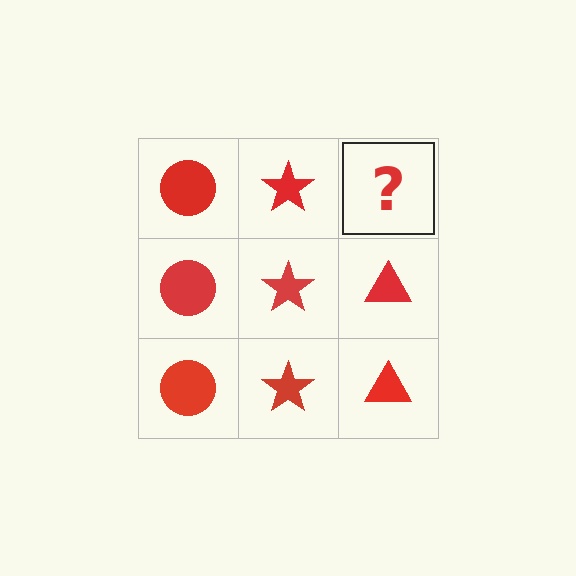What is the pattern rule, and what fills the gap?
The rule is that each column has a consistent shape. The gap should be filled with a red triangle.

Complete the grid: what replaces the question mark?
The question mark should be replaced with a red triangle.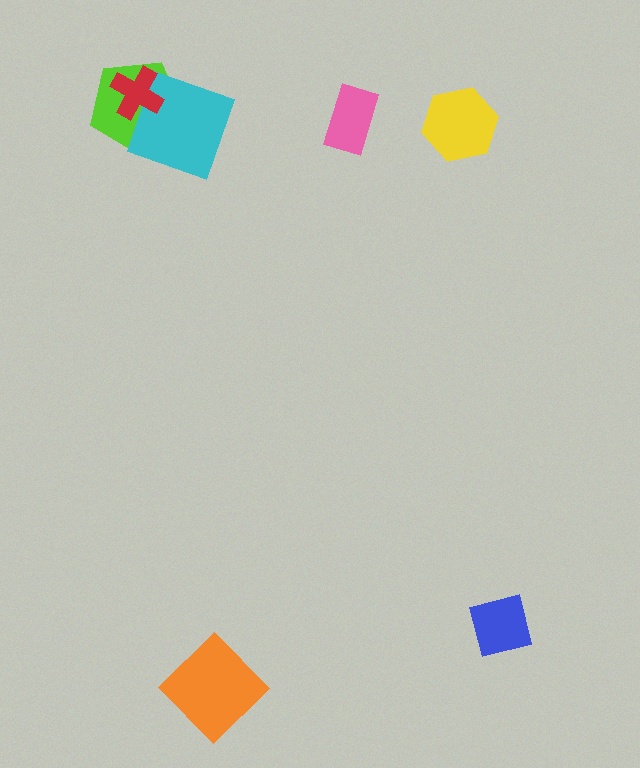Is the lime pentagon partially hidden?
Yes, it is partially covered by another shape.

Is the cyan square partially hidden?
Yes, it is partially covered by another shape.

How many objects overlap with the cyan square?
2 objects overlap with the cyan square.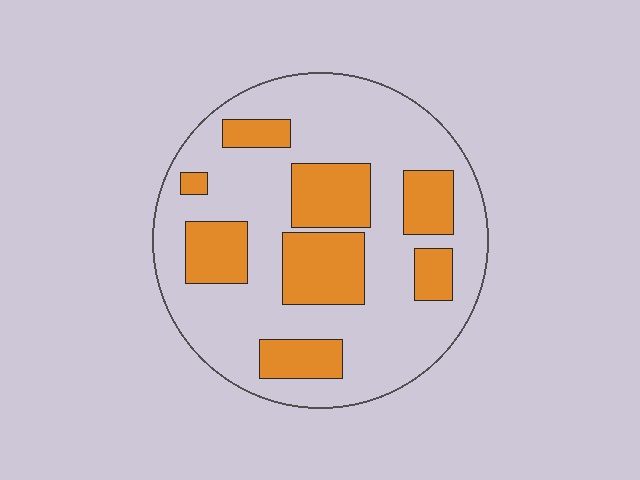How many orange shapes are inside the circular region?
8.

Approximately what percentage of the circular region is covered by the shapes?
Approximately 30%.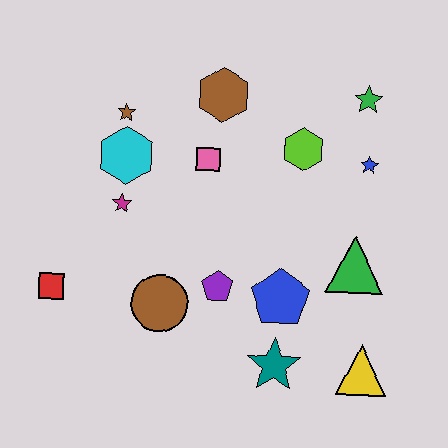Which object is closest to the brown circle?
The purple pentagon is closest to the brown circle.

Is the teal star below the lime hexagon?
Yes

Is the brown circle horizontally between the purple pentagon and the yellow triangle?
No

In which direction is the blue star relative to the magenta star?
The blue star is to the right of the magenta star.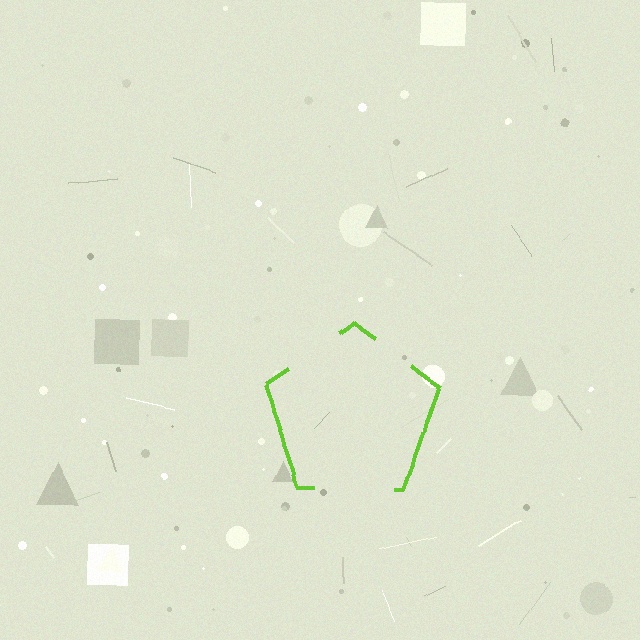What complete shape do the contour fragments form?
The contour fragments form a pentagon.